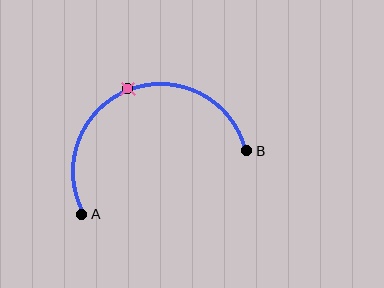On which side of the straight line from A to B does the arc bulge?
The arc bulges above the straight line connecting A and B.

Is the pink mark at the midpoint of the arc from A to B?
Yes. The pink mark lies on the arc at equal arc-length from both A and B — it is the arc midpoint.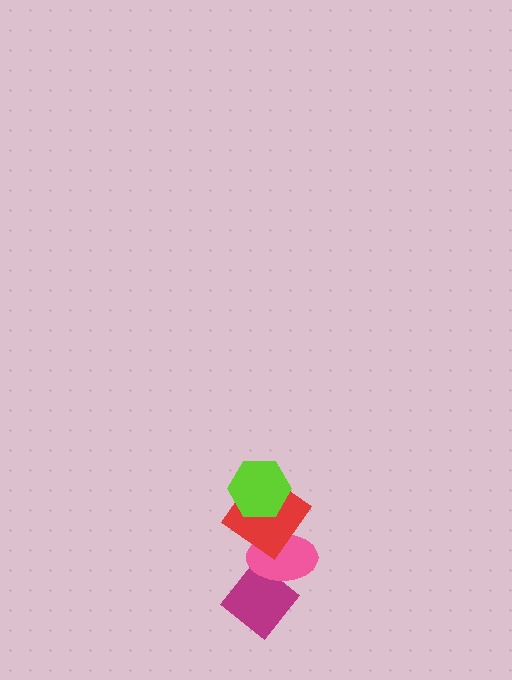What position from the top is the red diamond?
The red diamond is 2nd from the top.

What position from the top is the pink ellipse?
The pink ellipse is 3rd from the top.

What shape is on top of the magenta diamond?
The pink ellipse is on top of the magenta diamond.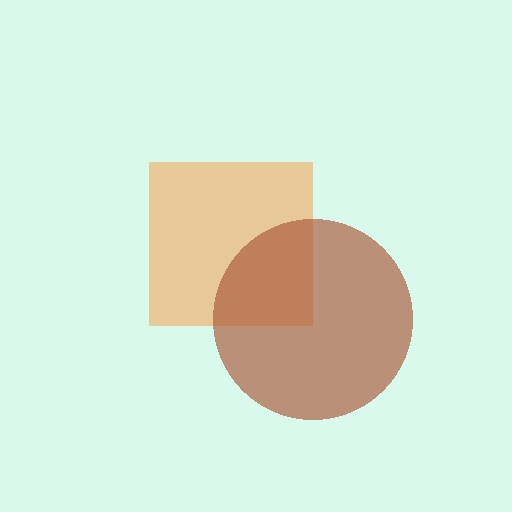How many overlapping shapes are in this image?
There are 2 overlapping shapes in the image.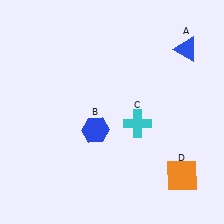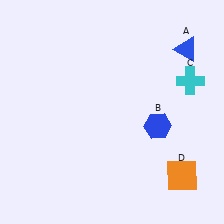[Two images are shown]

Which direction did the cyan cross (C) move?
The cyan cross (C) moved right.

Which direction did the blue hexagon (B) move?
The blue hexagon (B) moved right.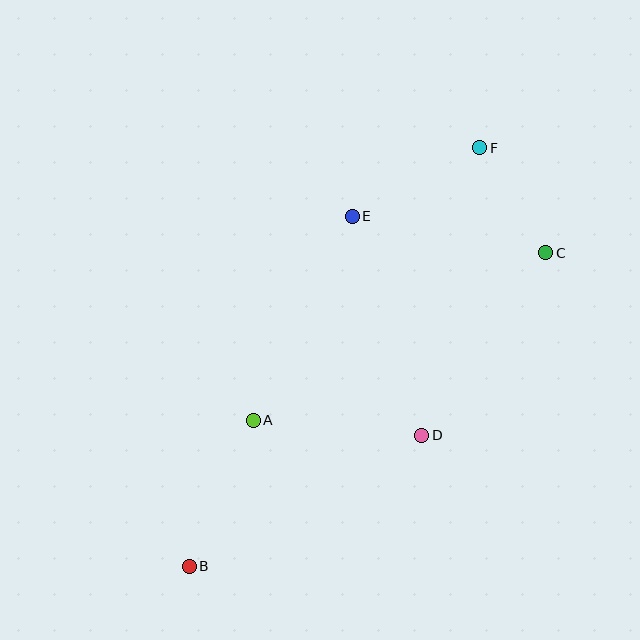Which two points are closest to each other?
Points C and F are closest to each other.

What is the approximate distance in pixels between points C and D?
The distance between C and D is approximately 221 pixels.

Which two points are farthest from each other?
Points B and F are farthest from each other.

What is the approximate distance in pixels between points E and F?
The distance between E and F is approximately 144 pixels.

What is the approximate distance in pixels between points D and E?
The distance between D and E is approximately 230 pixels.